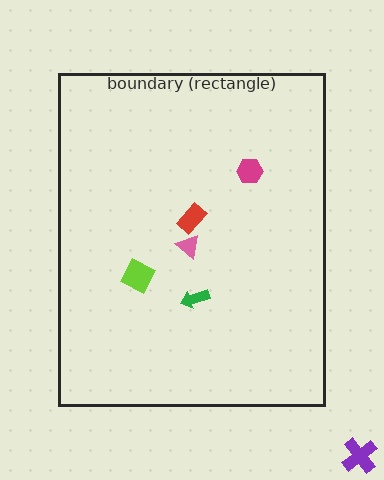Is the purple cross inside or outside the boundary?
Outside.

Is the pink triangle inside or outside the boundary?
Inside.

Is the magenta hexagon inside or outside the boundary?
Inside.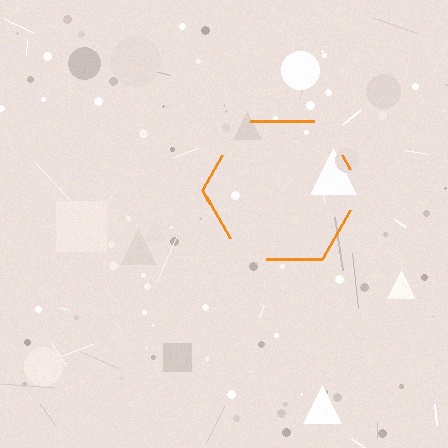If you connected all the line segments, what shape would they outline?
They would outline a hexagon.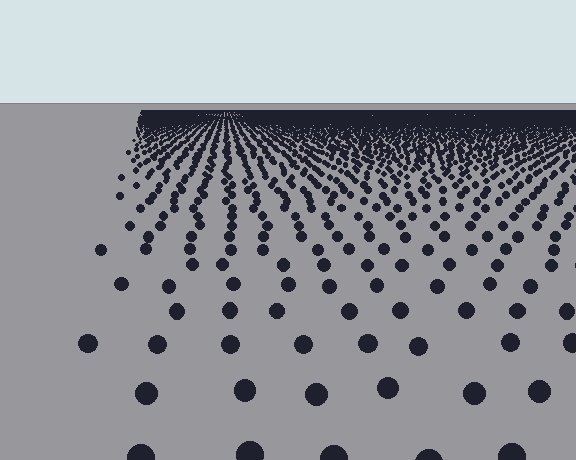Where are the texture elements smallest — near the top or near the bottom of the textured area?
Near the top.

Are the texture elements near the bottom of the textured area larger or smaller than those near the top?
Larger. Near the bottom, elements are closer to the viewer and appear at a bigger on-screen size.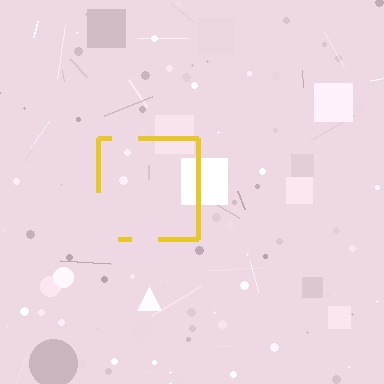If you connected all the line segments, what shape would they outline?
They would outline a square.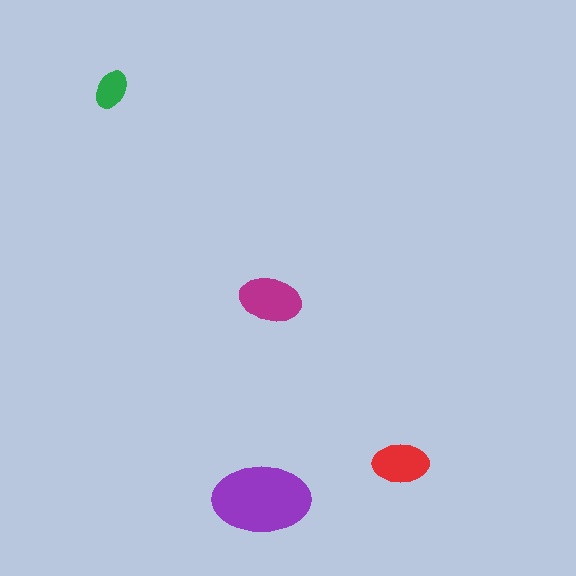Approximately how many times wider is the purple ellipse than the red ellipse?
About 1.5 times wider.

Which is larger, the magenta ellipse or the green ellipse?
The magenta one.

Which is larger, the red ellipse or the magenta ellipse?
The magenta one.